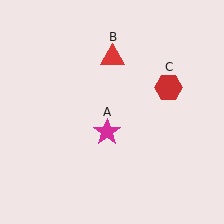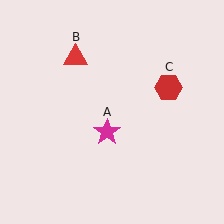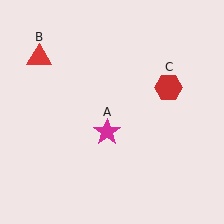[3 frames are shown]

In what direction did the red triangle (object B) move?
The red triangle (object B) moved left.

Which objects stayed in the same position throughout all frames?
Magenta star (object A) and red hexagon (object C) remained stationary.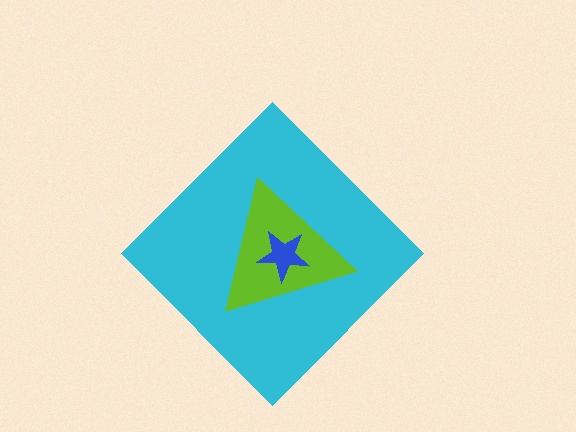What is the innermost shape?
The blue star.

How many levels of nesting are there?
3.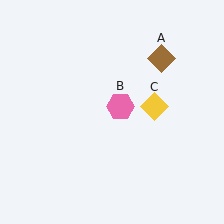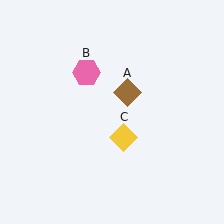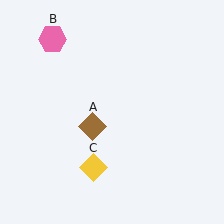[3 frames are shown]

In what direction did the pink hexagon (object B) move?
The pink hexagon (object B) moved up and to the left.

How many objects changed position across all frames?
3 objects changed position: brown diamond (object A), pink hexagon (object B), yellow diamond (object C).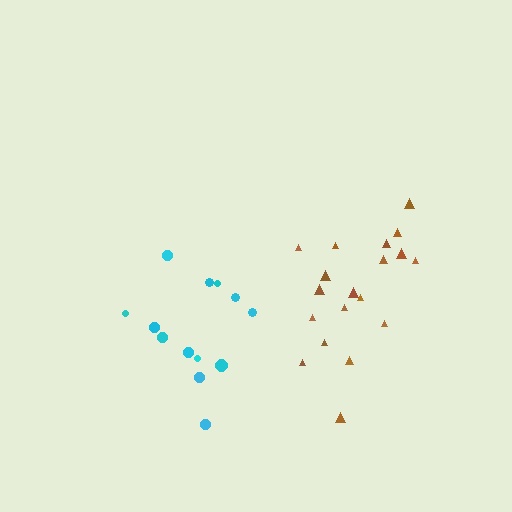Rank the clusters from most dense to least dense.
brown, cyan.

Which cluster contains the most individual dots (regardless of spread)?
Brown (19).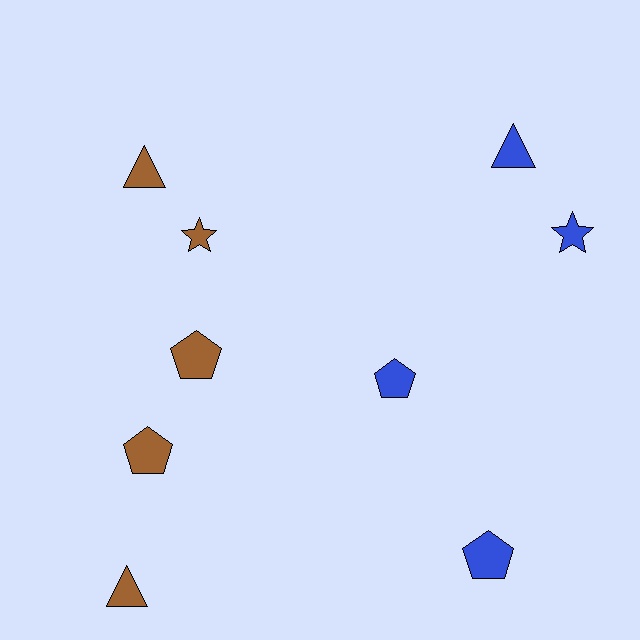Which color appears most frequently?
Brown, with 5 objects.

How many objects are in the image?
There are 9 objects.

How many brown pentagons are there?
There are 2 brown pentagons.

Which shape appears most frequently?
Pentagon, with 4 objects.